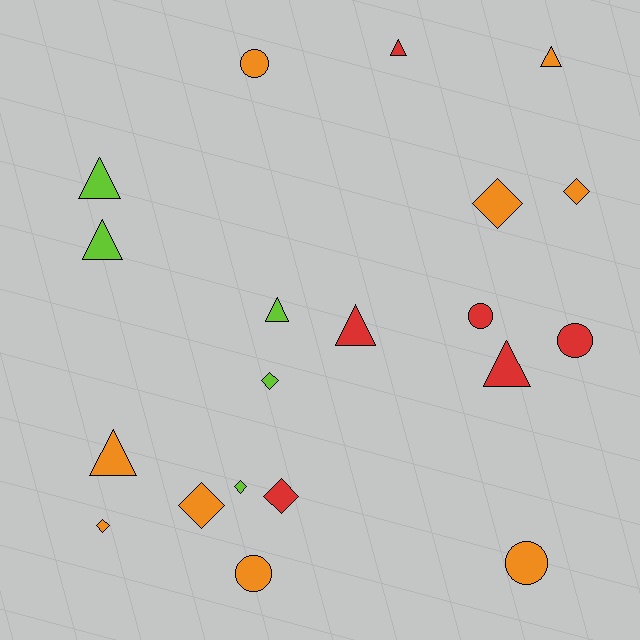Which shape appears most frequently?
Triangle, with 8 objects.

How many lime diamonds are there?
There are 2 lime diamonds.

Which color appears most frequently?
Orange, with 9 objects.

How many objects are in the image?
There are 20 objects.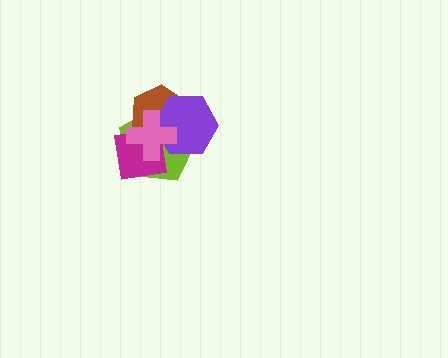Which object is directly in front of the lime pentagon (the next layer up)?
The magenta square is directly in front of the lime pentagon.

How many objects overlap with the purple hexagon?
4 objects overlap with the purple hexagon.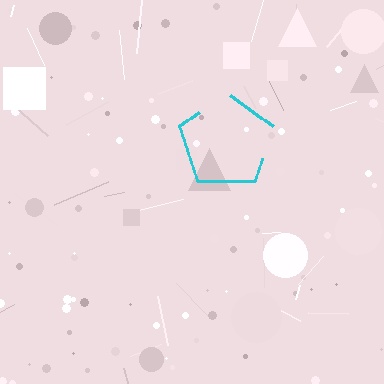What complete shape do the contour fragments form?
The contour fragments form a pentagon.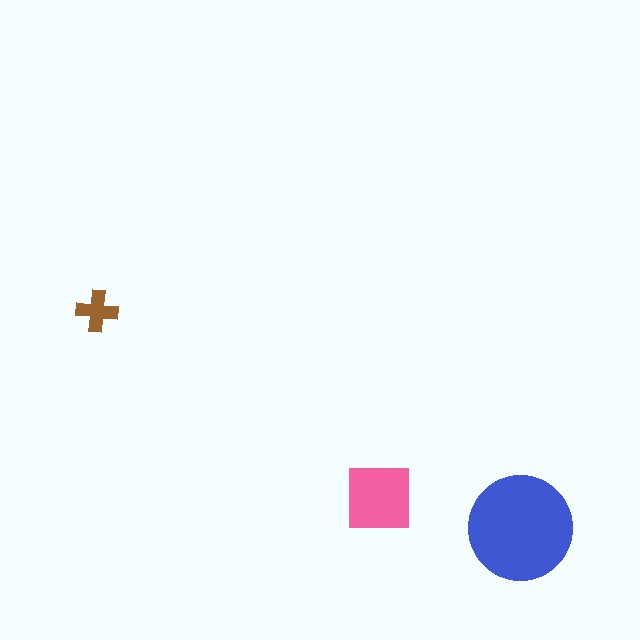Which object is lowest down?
The blue circle is bottommost.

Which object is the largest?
The blue circle.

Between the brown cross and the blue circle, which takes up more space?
The blue circle.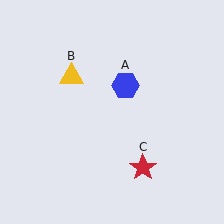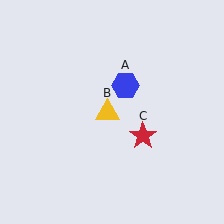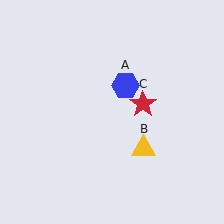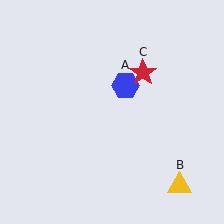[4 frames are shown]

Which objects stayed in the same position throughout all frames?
Blue hexagon (object A) remained stationary.